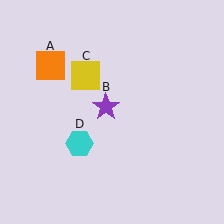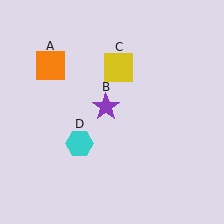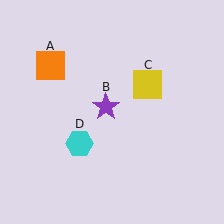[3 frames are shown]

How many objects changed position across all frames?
1 object changed position: yellow square (object C).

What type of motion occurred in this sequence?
The yellow square (object C) rotated clockwise around the center of the scene.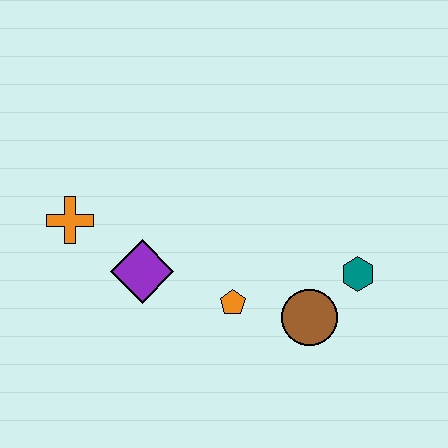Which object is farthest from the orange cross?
The teal hexagon is farthest from the orange cross.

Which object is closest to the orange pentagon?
The brown circle is closest to the orange pentagon.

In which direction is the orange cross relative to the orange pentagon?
The orange cross is to the left of the orange pentagon.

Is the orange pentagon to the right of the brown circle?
No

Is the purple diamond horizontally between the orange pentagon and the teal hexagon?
No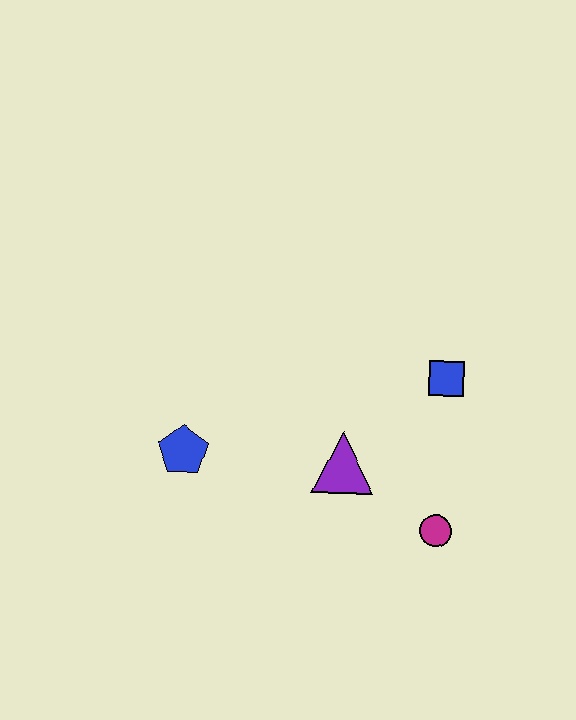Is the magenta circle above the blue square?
No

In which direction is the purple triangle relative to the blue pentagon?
The purple triangle is to the right of the blue pentagon.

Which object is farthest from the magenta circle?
The blue pentagon is farthest from the magenta circle.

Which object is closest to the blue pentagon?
The purple triangle is closest to the blue pentagon.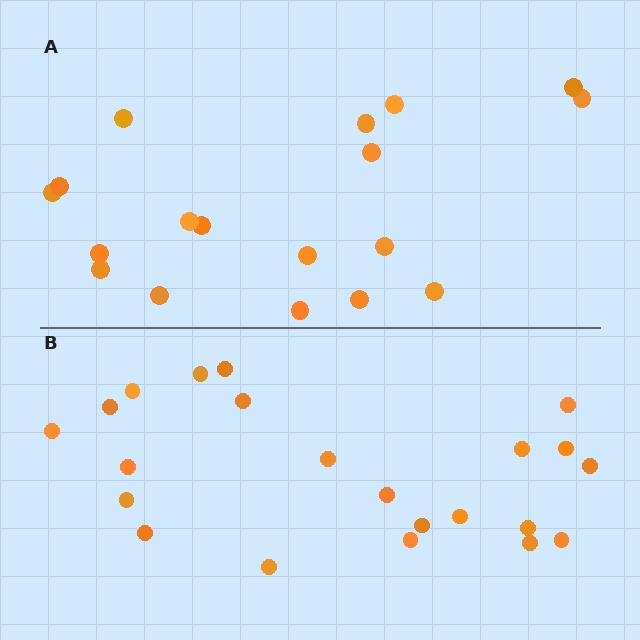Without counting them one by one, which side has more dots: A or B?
Region B (the bottom region) has more dots.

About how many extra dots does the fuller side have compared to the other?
Region B has about 4 more dots than region A.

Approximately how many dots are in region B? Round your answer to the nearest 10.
About 20 dots. (The exact count is 22, which rounds to 20.)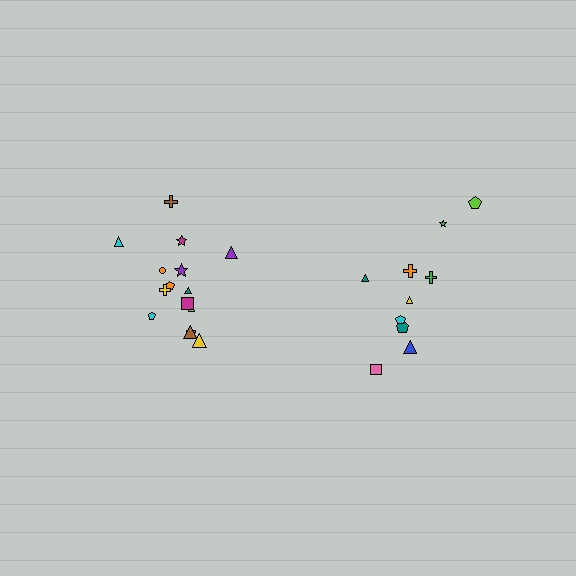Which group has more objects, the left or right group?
The left group.